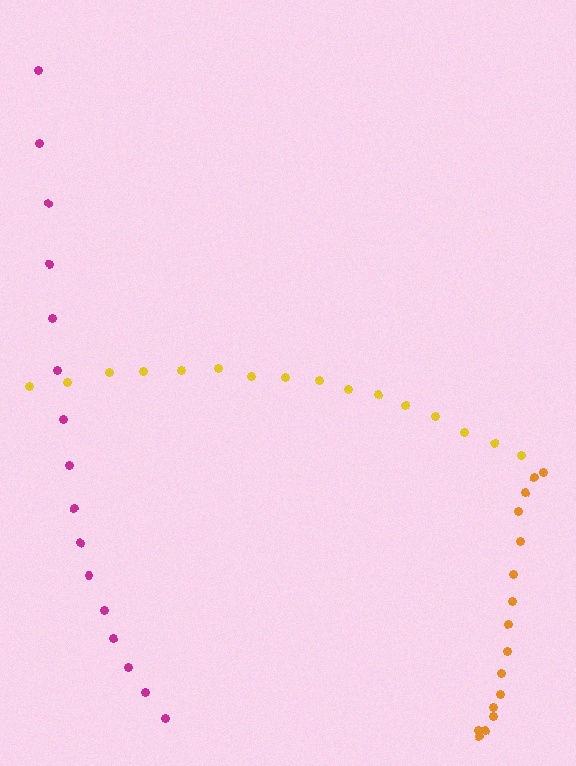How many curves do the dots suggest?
There are 3 distinct paths.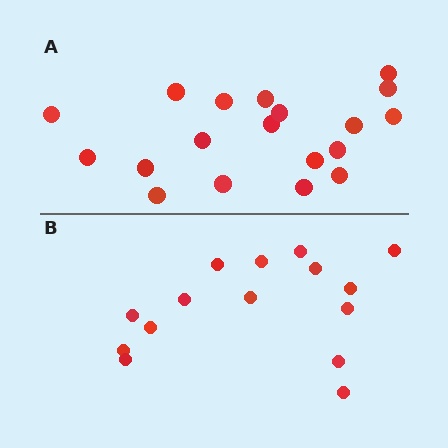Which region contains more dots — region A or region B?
Region A (the top region) has more dots.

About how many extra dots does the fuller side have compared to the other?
Region A has about 4 more dots than region B.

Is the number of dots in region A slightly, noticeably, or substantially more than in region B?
Region A has noticeably more, but not dramatically so. The ratio is roughly 1.3 to 1.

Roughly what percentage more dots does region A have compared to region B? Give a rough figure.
About 25% more.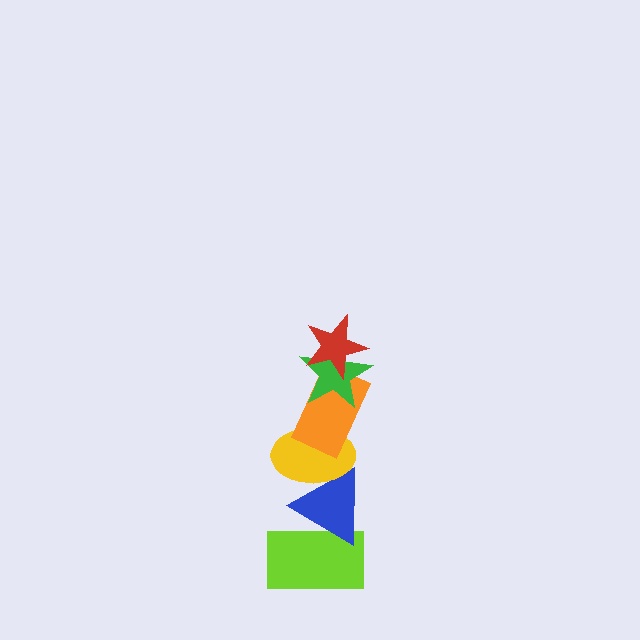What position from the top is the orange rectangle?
The orange rectangle is 3rd from the top.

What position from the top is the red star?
The red star is 1st from the top.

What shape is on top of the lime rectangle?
The blue triangle is on top of the lime rectangle.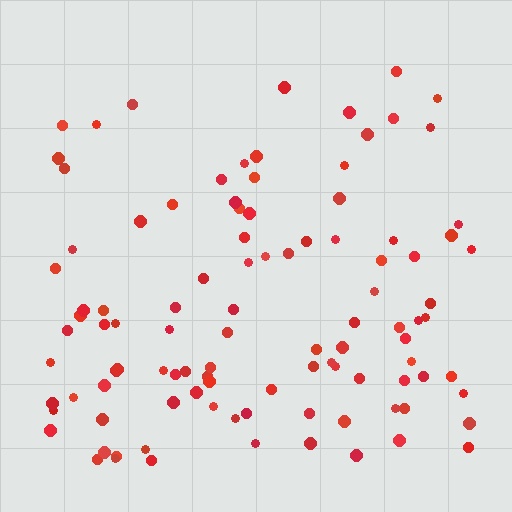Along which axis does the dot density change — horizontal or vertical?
Vertical.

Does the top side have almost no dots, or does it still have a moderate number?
Still a moderate number, just noticeably fewer than the bottom.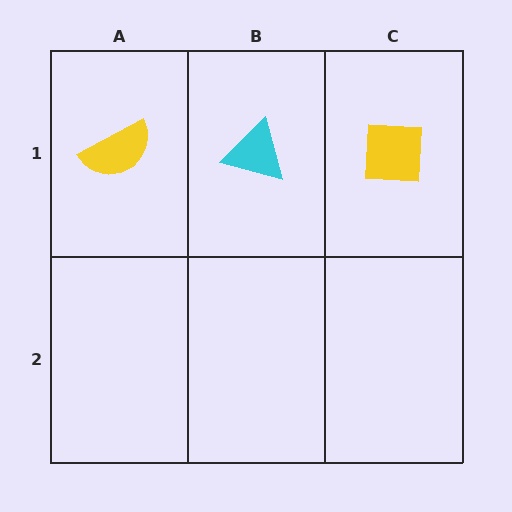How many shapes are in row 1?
3 shapes.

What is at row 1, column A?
A yellow semicircle.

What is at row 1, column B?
A cyan triangle.